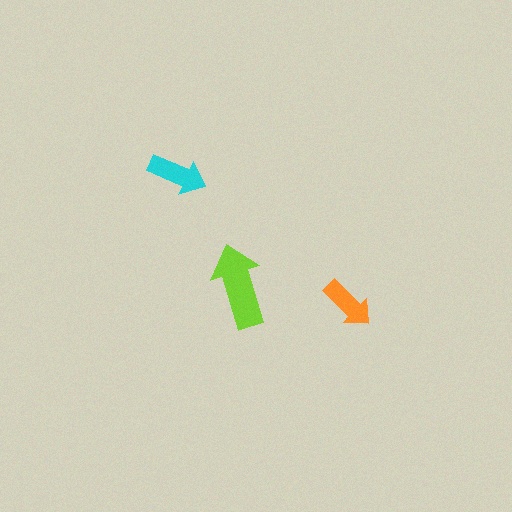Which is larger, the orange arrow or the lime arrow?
The lime one.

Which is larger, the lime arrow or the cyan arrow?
The lime one.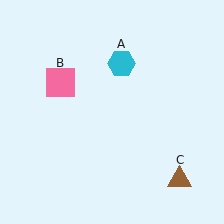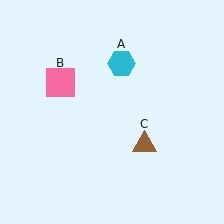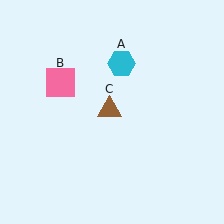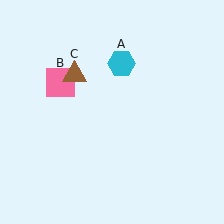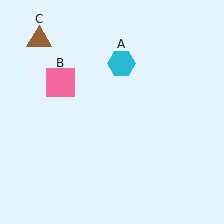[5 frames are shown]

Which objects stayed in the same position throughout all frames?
Cyan hexagon (object A) and pink square (object B) remained stationary.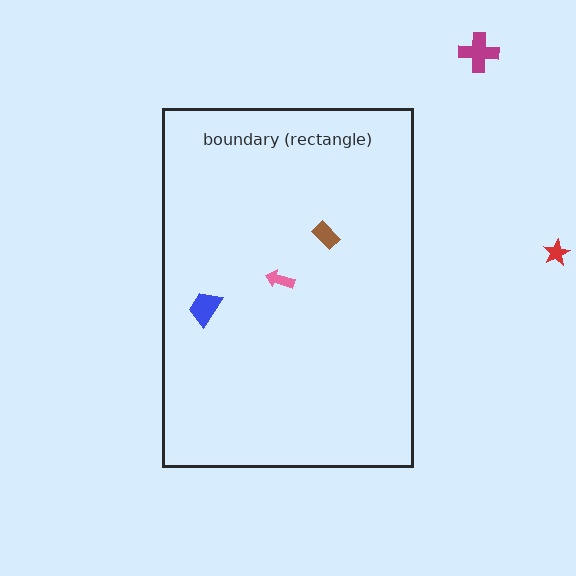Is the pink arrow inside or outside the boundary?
Inside.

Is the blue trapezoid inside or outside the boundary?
Inside.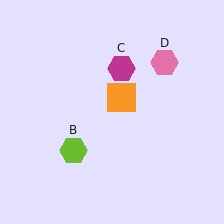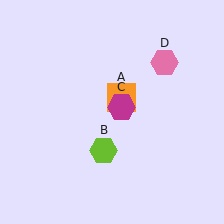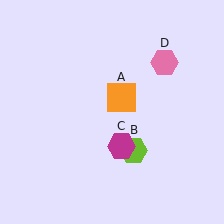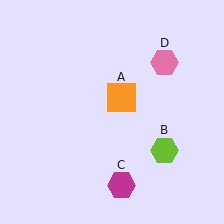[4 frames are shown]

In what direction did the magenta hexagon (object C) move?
The magenta hexagon (object C) moved down.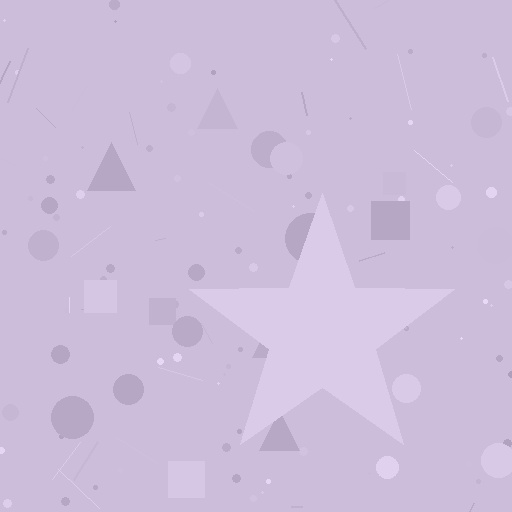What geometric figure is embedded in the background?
A star is embedded in the background.